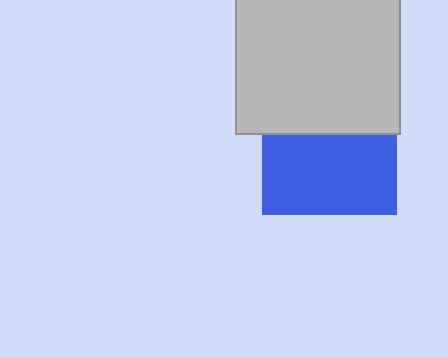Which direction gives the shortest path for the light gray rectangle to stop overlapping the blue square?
Moving up gives the shortest separation.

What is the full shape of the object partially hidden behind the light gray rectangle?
The partially hidden object is a blue square.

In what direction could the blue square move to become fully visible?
The blue square could move down. That would shift it out from behind the light gray rectangle entirely.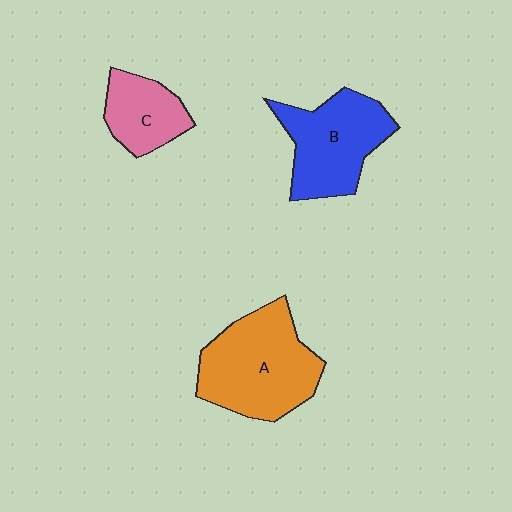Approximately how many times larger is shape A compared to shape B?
Approximately 1.2 times.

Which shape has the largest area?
Shape A (orange).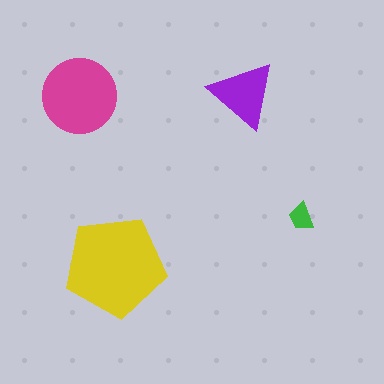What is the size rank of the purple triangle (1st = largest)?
3rd.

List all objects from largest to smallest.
The yellow pentagon, the magenta circle, the purple triangle, the green trapezoid.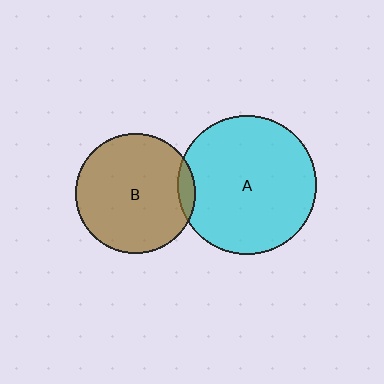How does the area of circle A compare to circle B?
Approximately 1.3 times.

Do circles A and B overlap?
Yes.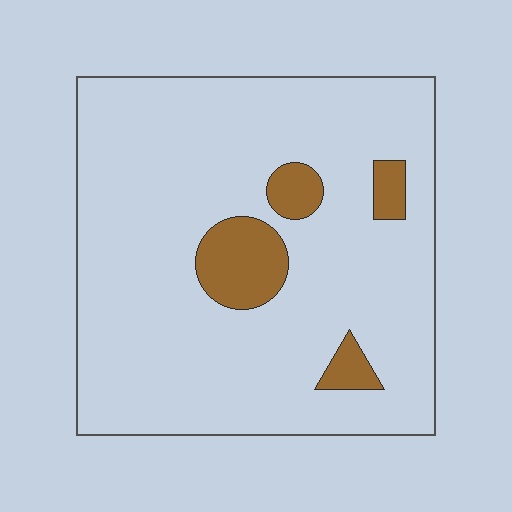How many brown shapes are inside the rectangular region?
4.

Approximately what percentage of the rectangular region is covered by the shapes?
Approximately 10%.